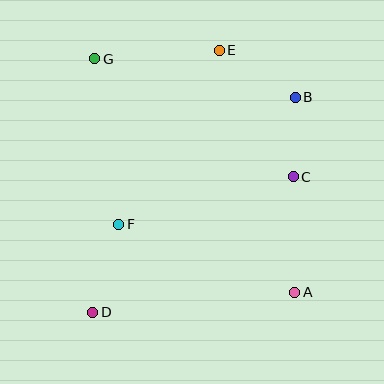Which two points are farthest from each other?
Points A and G are farthest from each other.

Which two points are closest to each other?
Points B and C are closest to each other.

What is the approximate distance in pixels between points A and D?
The distance between A and D is approximately 203 pixels.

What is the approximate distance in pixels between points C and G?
The distance between C and G is approximately 231 pixels.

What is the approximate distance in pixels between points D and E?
The distance between D and E is approximately 291 pixels.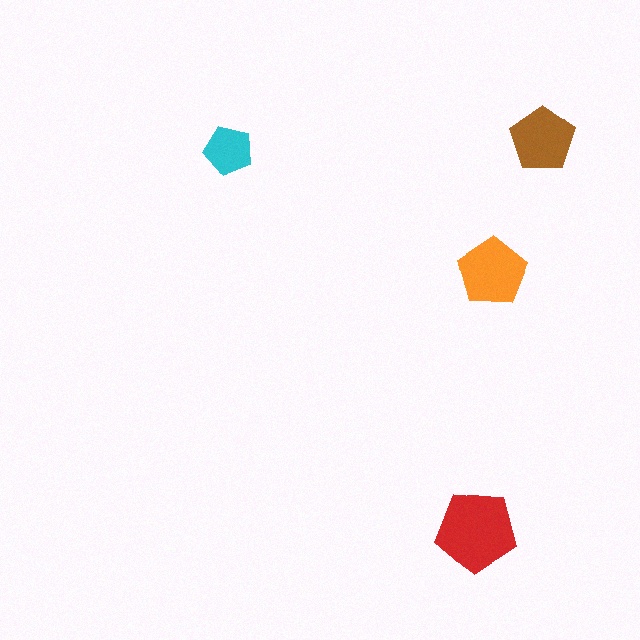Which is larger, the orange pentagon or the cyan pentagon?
The orange one.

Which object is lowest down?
The red pentagon is bottommost.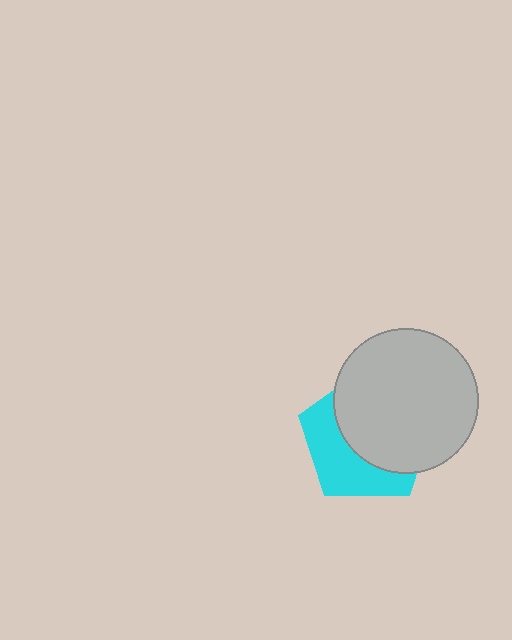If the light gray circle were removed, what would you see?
You would see the complete cyan pentagon.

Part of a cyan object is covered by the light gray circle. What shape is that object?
It is a pentagon.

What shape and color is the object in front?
The object in front is a light gray circle.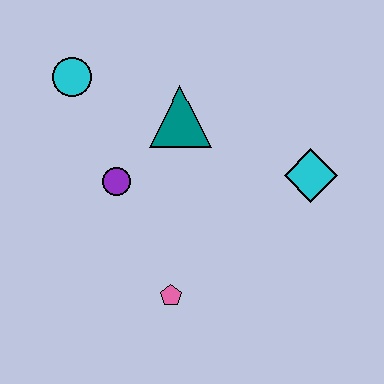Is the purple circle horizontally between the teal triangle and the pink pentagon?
No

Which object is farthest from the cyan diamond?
The cyan circle is farthest from the cyan diamond.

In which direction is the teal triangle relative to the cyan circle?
The teal triangle is to the right of the cyan circle.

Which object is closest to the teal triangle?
The purple circle is closest to the teal triangle.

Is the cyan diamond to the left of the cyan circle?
No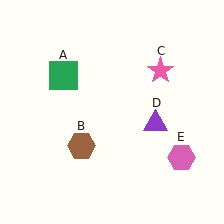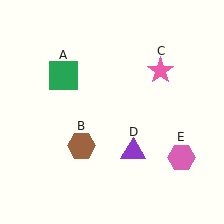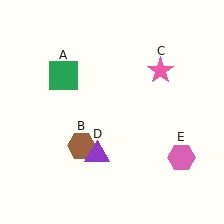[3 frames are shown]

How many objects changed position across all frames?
1 object changed position: purple triangle (object D).